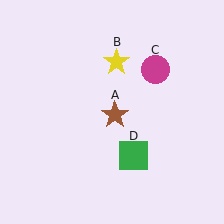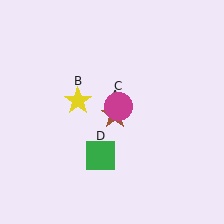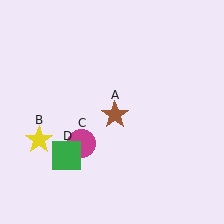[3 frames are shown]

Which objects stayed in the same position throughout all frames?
Brown star (object A) remained stationary.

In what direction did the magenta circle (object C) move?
The magenta circle (object C) moved down and to the left.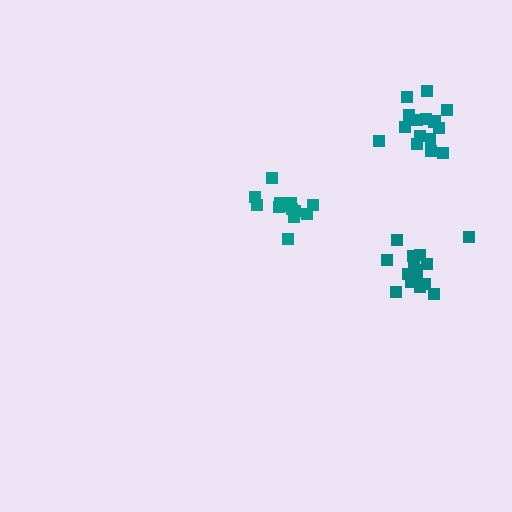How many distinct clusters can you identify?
There are 3 distinct clusters.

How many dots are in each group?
Group 1: 15 dots, Group 2: 15 dots, Group 3: 16 dots (46 total).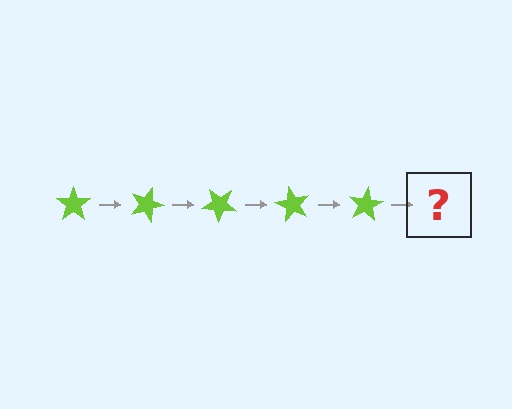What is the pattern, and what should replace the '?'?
The pattern is that the star rotates 20 degrees each step. The '?' should be a lime star rotated 100 degrees.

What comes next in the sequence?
The next element should be a lime star rotated 100 degrees.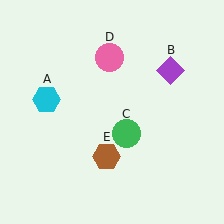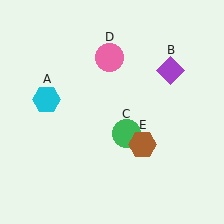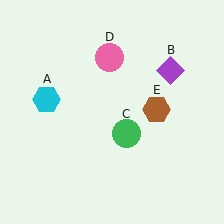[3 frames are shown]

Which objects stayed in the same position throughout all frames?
Cyan hexagon (object A) and purple diamond (object B) and green circle (object C) and pink circle (object D) remained stationary.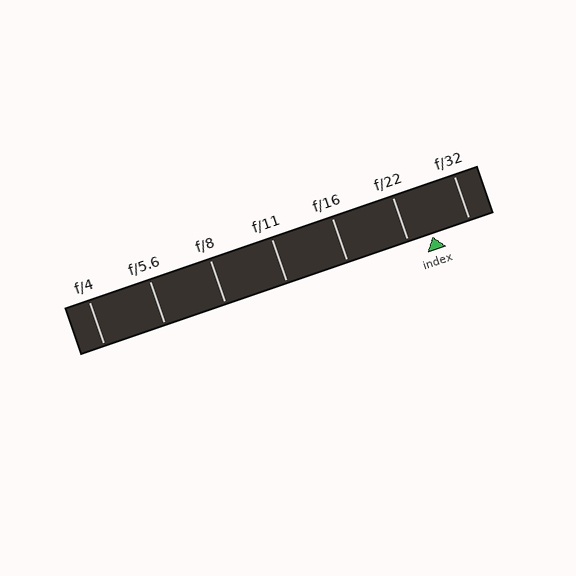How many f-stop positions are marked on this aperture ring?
There are 7 f-stop positions marked.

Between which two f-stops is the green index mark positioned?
The index mark is between f/22 and f/32.